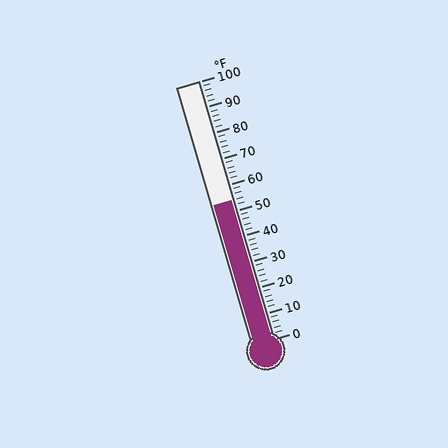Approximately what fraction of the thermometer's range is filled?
The thermometer is filled to approximately 55% of its range.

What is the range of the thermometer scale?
The thermometer scale ranges from 0°F to 100°F.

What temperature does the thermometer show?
The thermometer shows approximately 54°F.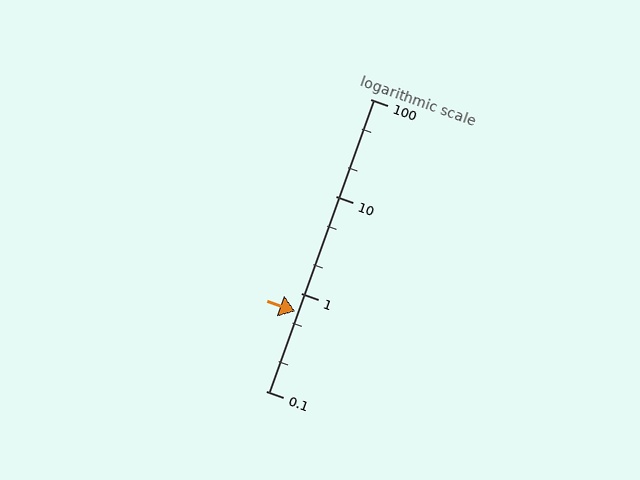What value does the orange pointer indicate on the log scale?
The pointer indicates approximately 0.65.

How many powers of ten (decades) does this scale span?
The scale spans 3 decades, from 0.1 to 100.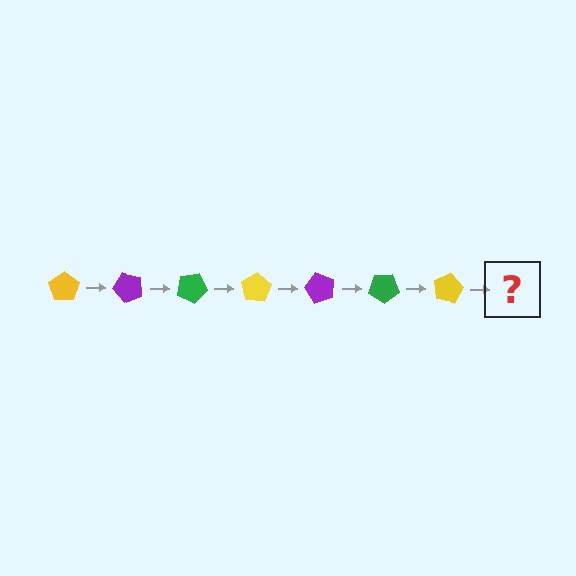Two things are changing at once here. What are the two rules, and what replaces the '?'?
The two rules are that it rotates 50 degrees each step and the color cycles through yellow, purple, and green. The '?' should be a purple pentagon, rotated 350 degrees from the start.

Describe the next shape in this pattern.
It should be a purple pentagon, rotated 350 degrees from the start.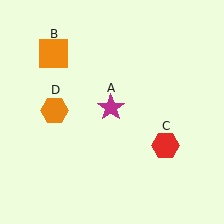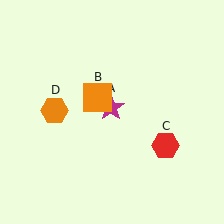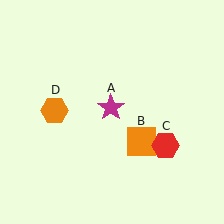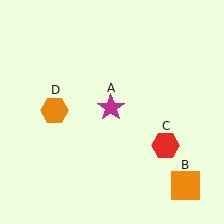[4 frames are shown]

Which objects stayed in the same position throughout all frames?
Magenta star (object A) and red hexagon (object C) and orange hexagon (object D) remained stationary.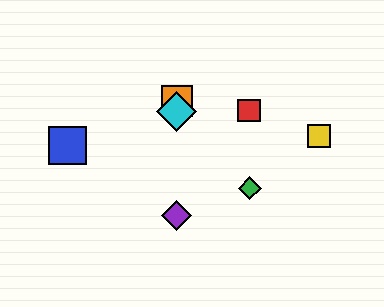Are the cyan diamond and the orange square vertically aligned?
Yes, both are at x≈177.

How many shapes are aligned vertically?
3 shapes (the purple diamond, the orange square, the cyan diamond) are aligned vertically.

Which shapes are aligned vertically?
The purple diamond, the orange square, the cyan diamond are aligned vertically.